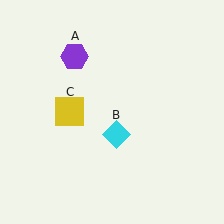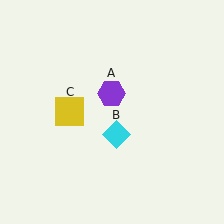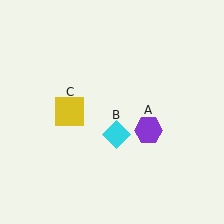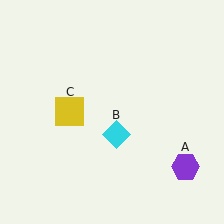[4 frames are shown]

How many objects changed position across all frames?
1 object changed position: purple hexagon (object A).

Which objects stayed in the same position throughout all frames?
Cyan diamond (object B) and yellow square (object C) remained stationary.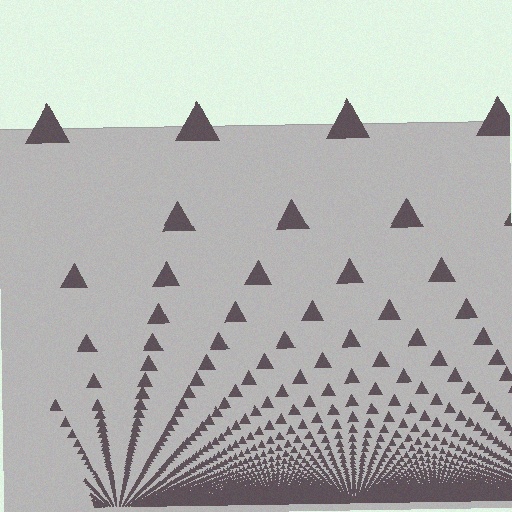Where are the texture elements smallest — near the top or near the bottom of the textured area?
Near the bottom.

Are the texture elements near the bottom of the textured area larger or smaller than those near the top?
Smaller. The gradient is inverted — elements near the bottom are smaller and denser.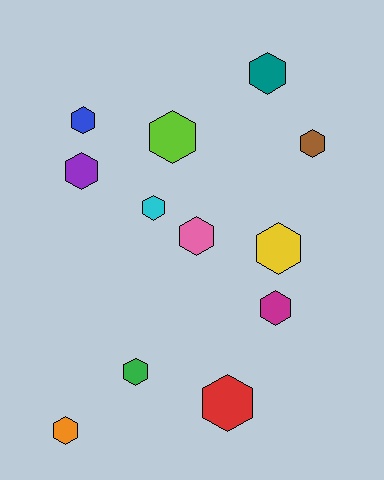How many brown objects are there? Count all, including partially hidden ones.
There is 1 brown object.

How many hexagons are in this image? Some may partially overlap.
There are 12 hexagons.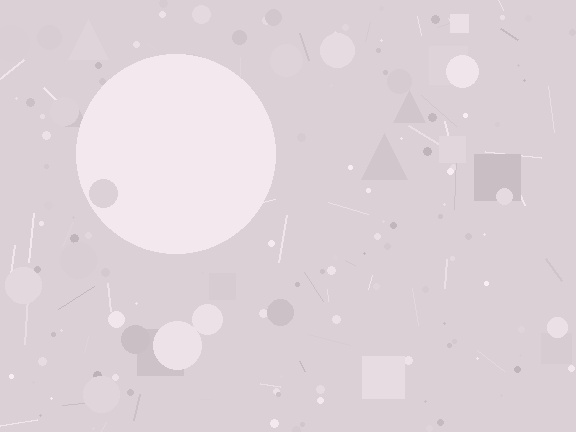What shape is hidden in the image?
A circle is hidden in the image.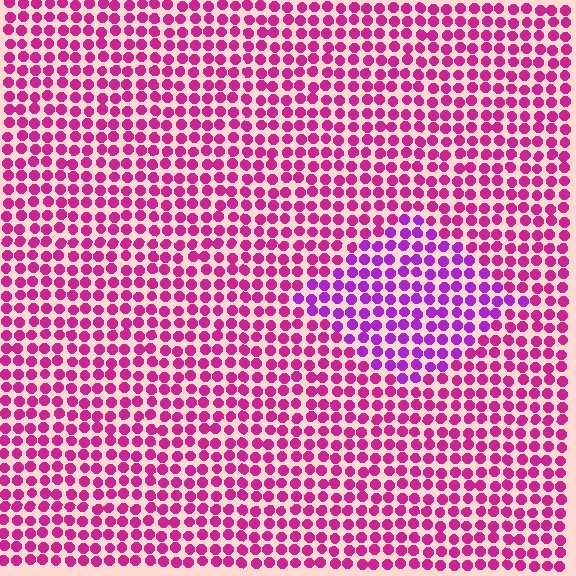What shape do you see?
I see a diamond.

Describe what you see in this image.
The image is filled with small magenta elements in a uniform arrangement. A diamond-shaped region is visible where the elements are tinted to a slightly different hue, forming a subtle color boundary.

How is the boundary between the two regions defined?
The boundary is defined purely by a slight shift in hue (about 33 degrees). Spacing, size, and orientation are identical on both sides.